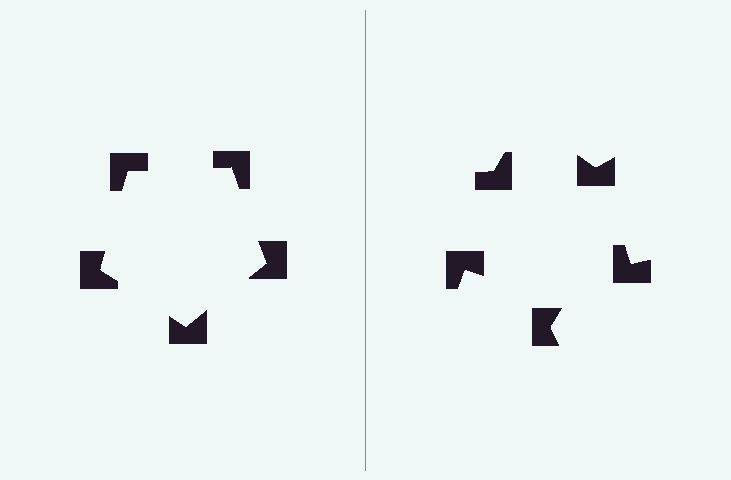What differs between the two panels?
The notched squares are positioned identically on both sides; only the wedge orientations differ. On the left they align to a pentagon; on the right they are misaligned.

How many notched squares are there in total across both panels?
10 — 5 on each side.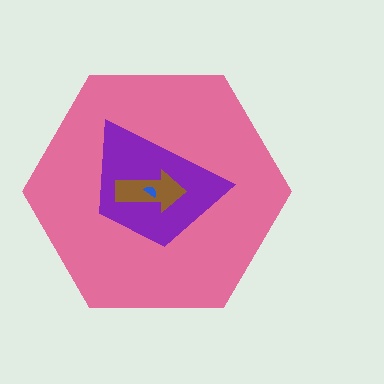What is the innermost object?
The blue semicircle.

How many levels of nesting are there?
4.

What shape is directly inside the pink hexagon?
The purple trapezoid.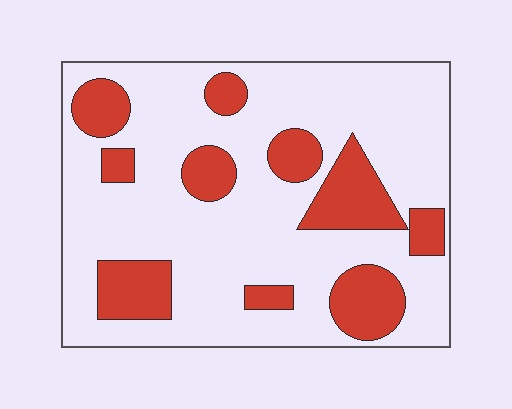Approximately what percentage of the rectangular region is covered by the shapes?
Approximately 25%.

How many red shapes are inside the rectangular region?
10.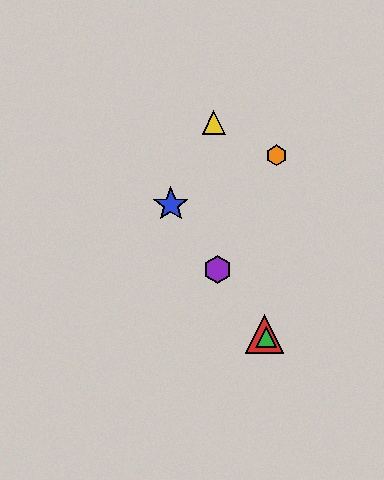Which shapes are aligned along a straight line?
The red triangle, the blue star, the green triangle, the purple hexagon are aligned along a straight line.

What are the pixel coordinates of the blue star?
The blue star is at (171, 205).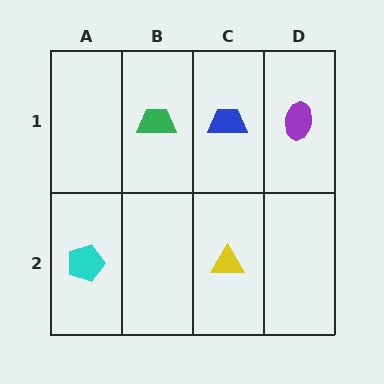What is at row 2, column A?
A cyan pentagon.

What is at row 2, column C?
A yellow triangle.